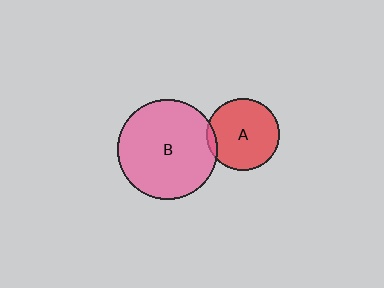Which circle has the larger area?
Circle B (pink).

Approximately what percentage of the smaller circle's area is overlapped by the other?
Approximately 5%.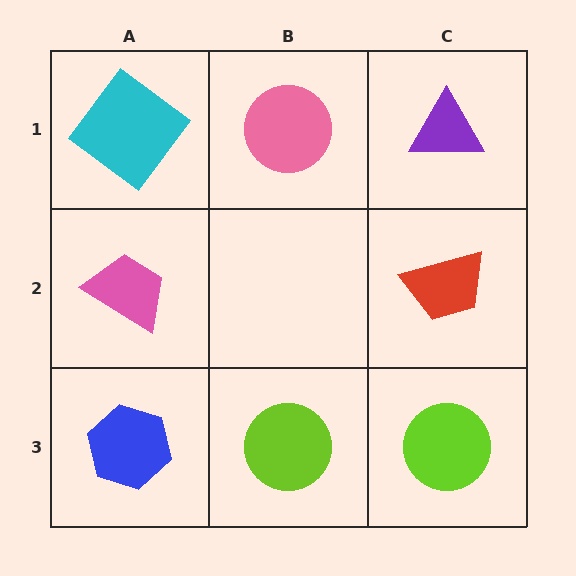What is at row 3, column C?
A lime circle.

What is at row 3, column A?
A blue hexagon.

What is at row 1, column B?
A pink circle.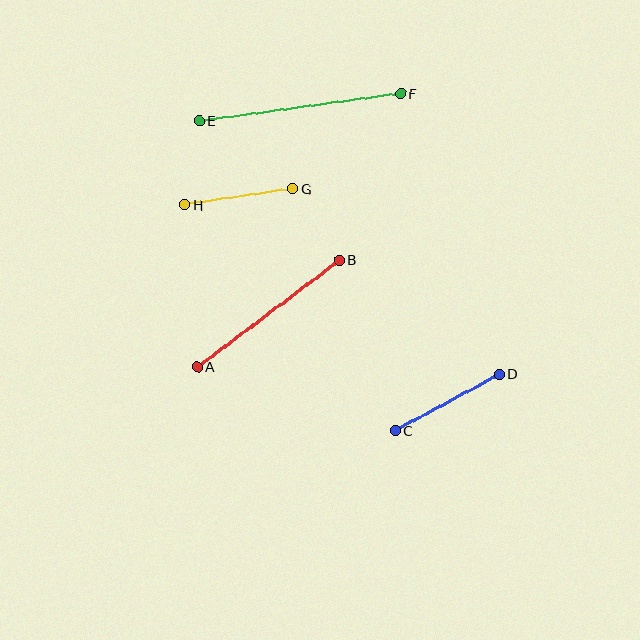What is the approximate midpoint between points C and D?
The midpoint is at approximately (447, 402) pixels.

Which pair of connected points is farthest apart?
Points E and F are farthest apart.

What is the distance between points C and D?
The distance is approximately 119 pixels.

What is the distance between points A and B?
The distance is approximately 178 pixels.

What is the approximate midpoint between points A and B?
The midpoint is at approximately (269, 313) pixels.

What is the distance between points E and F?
The distance is approximately 203 pixels.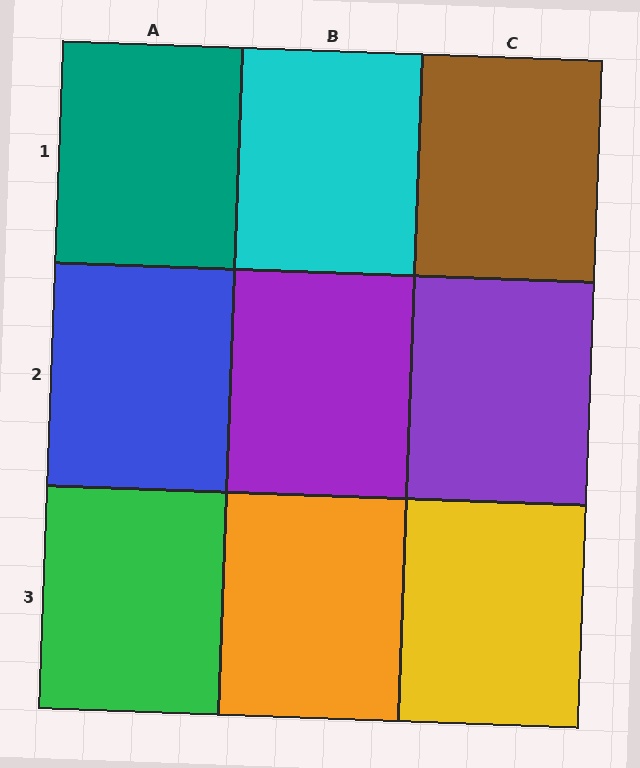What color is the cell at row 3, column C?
Yellow.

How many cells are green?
1 cell is green.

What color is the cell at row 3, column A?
Green.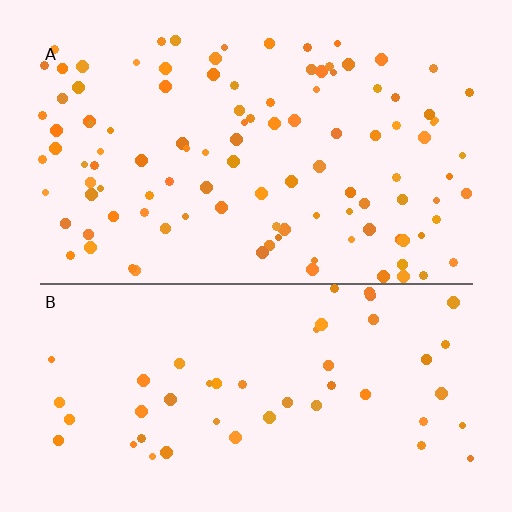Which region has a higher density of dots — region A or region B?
A (the top).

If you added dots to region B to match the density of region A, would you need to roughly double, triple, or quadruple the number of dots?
Approximately double.